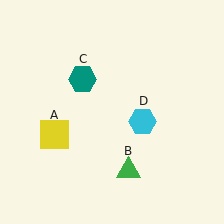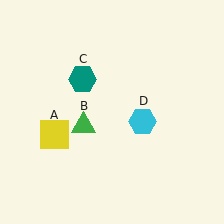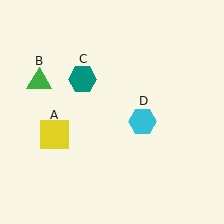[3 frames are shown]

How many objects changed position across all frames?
1 object changed position: green triangle (object B).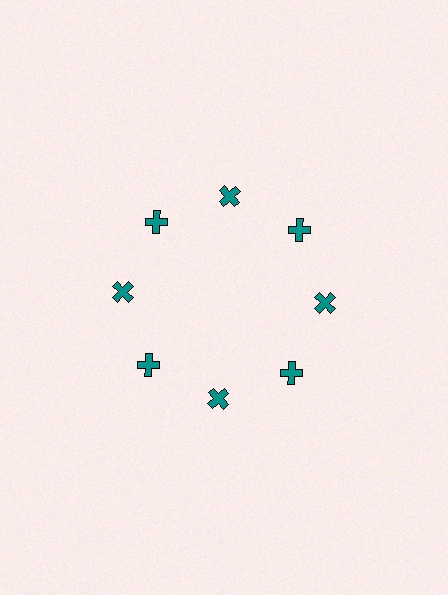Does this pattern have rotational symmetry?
Yes, this pattern has 8-fold rotational symmetry. It looks the same after rotating 45 degrees around the center.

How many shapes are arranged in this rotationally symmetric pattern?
There are 8 shapes, arranged in 8 groups of 1.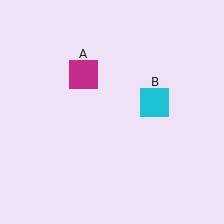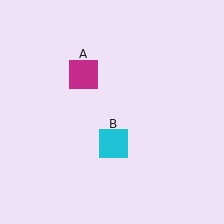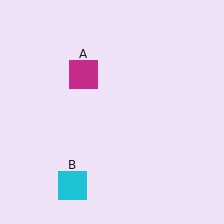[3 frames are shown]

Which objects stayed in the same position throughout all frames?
Magenta square (object A) remained stationary.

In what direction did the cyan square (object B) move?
The cyan square (object B) moved down and to the left.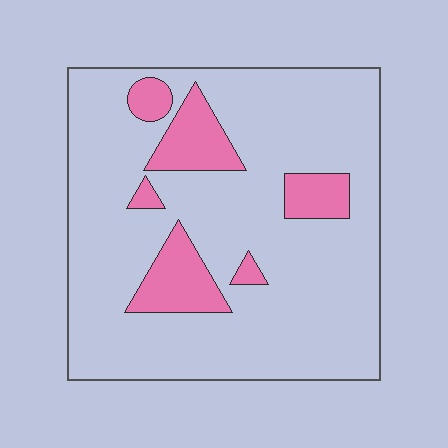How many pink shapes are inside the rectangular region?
6.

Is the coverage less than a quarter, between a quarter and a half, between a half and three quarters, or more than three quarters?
Less than a quarter.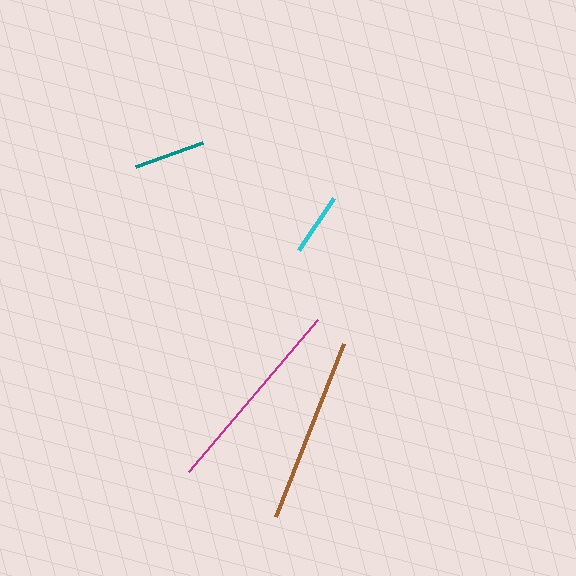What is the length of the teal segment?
The teal segment is approximately 71 pixels long.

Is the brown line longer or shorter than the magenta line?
The magenta line is longer than the brown line.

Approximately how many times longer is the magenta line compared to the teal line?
The magenta line is approximately 2.8 times the length of the teal line.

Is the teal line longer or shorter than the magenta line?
The magenta line is longer than the teal line.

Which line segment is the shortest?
The cyan line is the shortest at approximately 63 pixels.